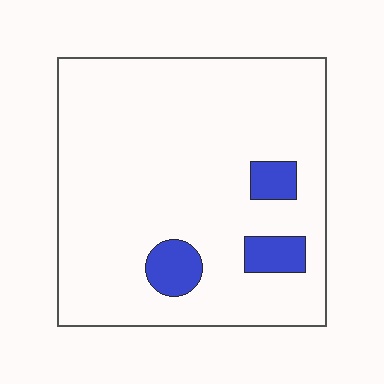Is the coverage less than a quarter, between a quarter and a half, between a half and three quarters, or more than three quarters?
Less than a quarter.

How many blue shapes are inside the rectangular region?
3.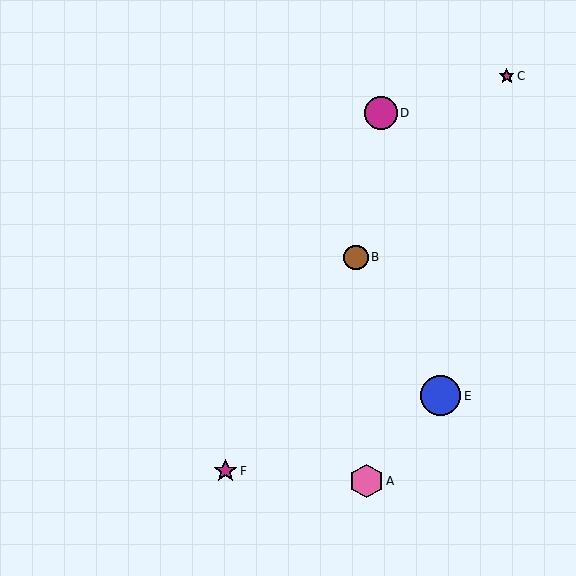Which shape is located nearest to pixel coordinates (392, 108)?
The magenta circle (labeled D) at (381, 113) is nearest to that location.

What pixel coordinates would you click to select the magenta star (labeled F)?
Click at (225, 471) to select the magenta star F.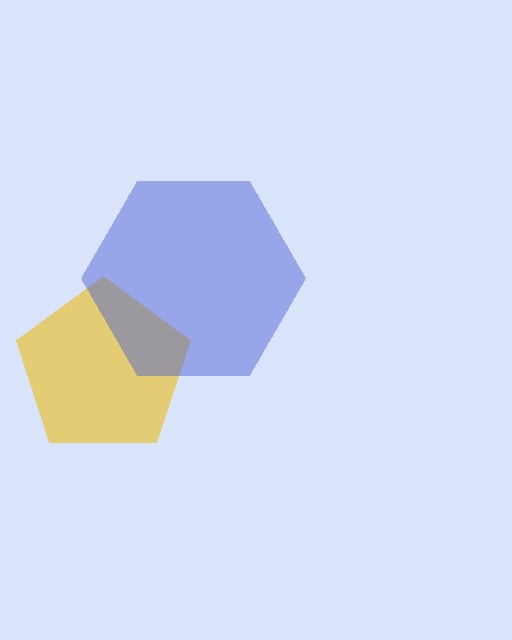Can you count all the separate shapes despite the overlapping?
Yes, there are 2 separate shapes.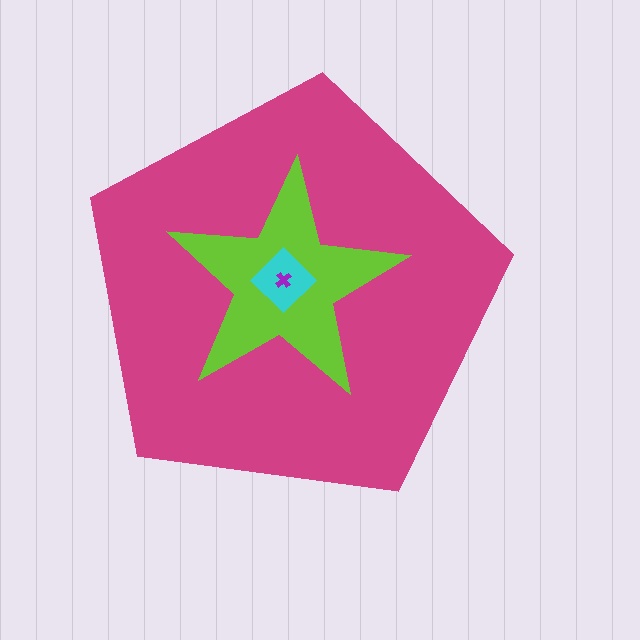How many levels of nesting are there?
4.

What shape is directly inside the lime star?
The cyan diamond.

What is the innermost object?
The purple cross.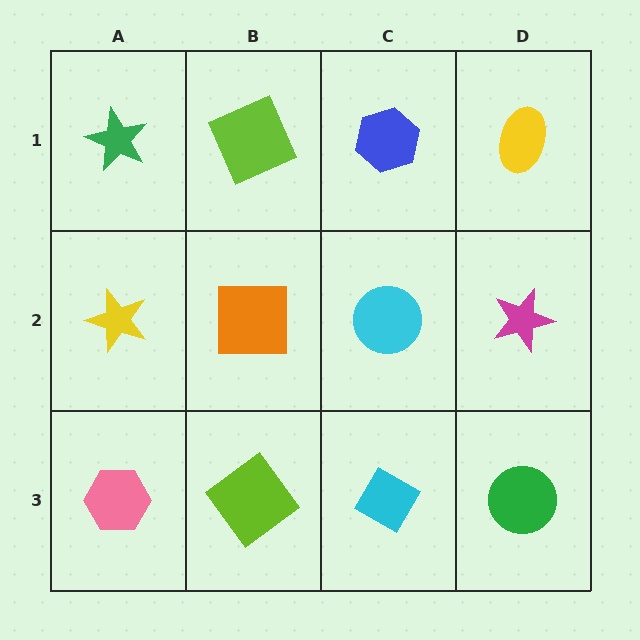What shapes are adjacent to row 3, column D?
A magenta star (row 2, column D), a cyan diamond (row 3, column C).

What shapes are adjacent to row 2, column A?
A green star (row 1, column A), a pink hexagon (row 3, column A), an orange square (row 2, column B).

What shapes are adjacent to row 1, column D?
A magenta star (row 2, column D), a blue hexagon (row 1, column C).